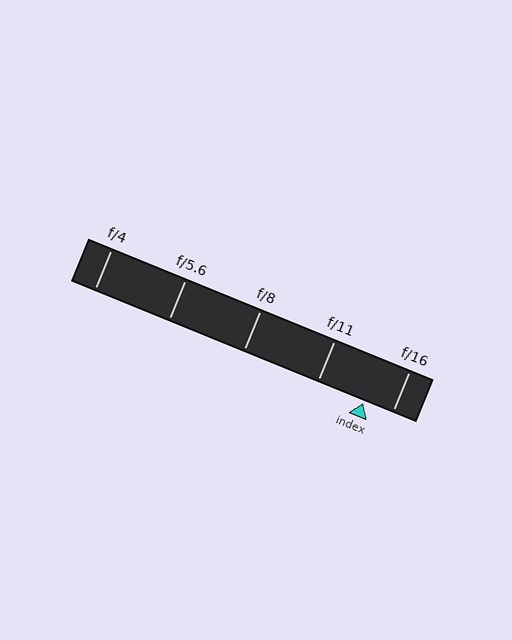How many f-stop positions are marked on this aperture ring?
There are 5 f-stop positions marked.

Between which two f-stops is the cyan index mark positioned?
The index mark is between f/11 and f/16.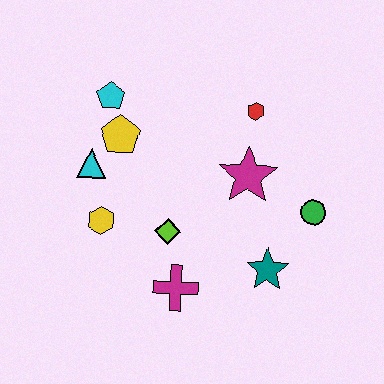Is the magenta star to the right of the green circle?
No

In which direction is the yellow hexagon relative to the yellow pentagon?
The yellow hexagon is below the yellow pentagon.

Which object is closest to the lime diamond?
The magenta cross is closest to the lime diamond.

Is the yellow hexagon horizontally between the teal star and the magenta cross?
No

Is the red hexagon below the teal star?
No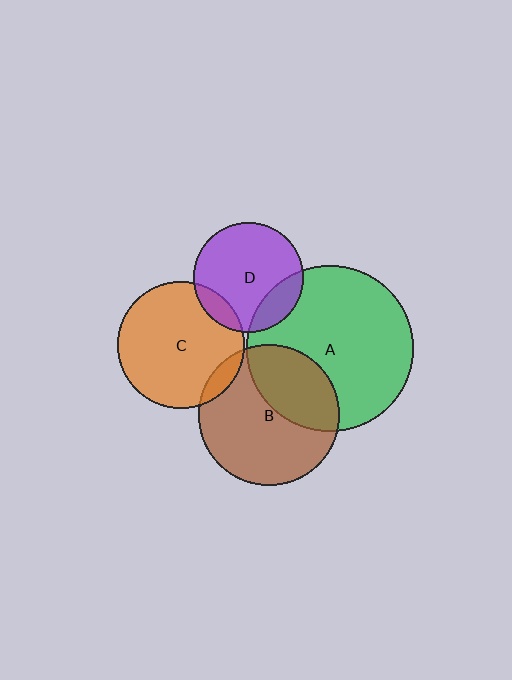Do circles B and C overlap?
Yes.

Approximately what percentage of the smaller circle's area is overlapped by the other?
Approximately 10%.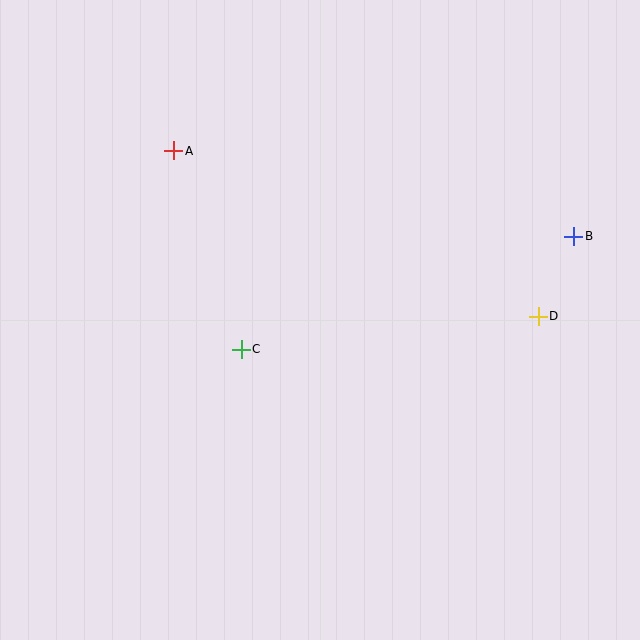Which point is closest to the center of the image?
Point C at (241, 349) is closest to the center.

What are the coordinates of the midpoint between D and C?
The midpoint between D and C is at (390, 333).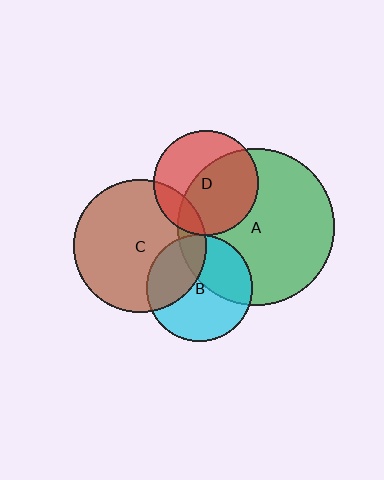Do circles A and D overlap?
Yes.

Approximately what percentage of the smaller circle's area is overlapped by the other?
Approximately 55%.